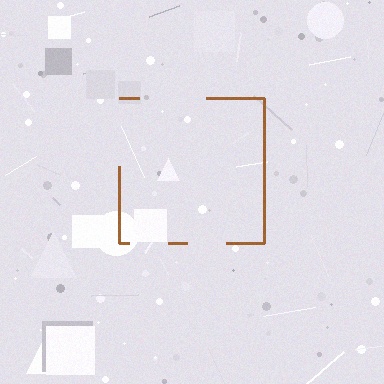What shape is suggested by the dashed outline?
The dashed outline suggests a square.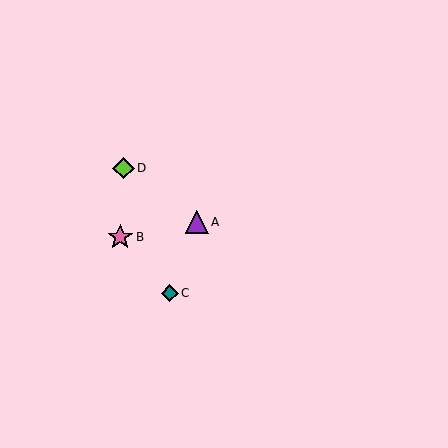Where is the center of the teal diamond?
The center of the teal diamond is at (170, 293).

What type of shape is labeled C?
Shape C is a teal diamond.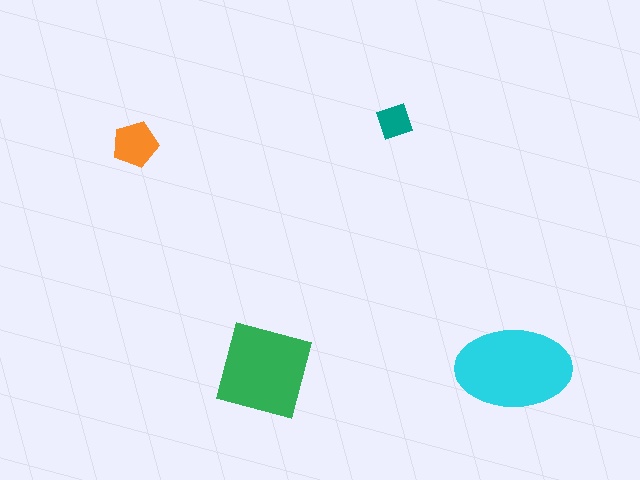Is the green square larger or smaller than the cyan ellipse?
Smaller.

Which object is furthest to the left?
The orange pentagon is leftmost.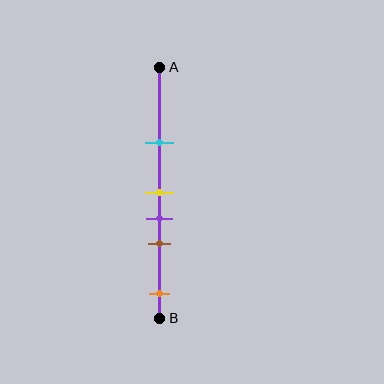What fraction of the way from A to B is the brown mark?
The brown mark is approximately 70% (0.7) of the way from A to B.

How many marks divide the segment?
There are 5 marks dividing the segment.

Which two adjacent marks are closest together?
The yellow and purple marks are the closest adjacent pair.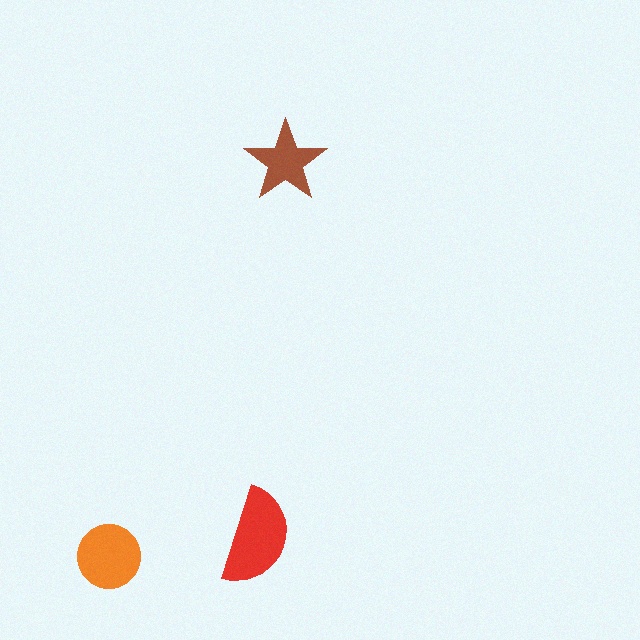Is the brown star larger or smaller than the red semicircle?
Smaller.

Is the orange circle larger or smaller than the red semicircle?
Smaller.